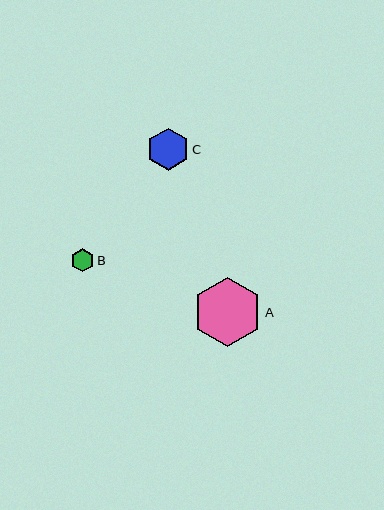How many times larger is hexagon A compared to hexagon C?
Hexagon A is approximately 1.6 times the size of hexagon C.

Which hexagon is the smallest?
Hexagon B is the smallest with a size of approximately 23 pixels.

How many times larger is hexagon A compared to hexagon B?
Hexagon A is approximately 3.0 times the size of hexagon B.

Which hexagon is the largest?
Hexagon A is the largest with a size of approximately 69 pixels.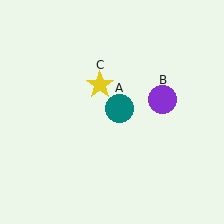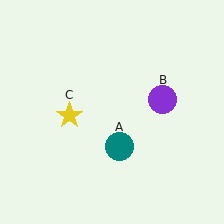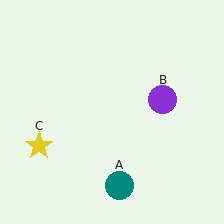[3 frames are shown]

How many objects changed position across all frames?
2 objects changed position: teal circle (object A), yellow star (object C).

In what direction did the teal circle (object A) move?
The teal circle (object A) moved down.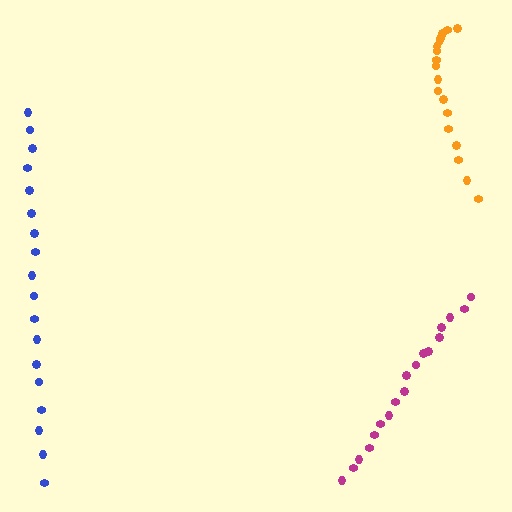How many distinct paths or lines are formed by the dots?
There are 3 distinct paths.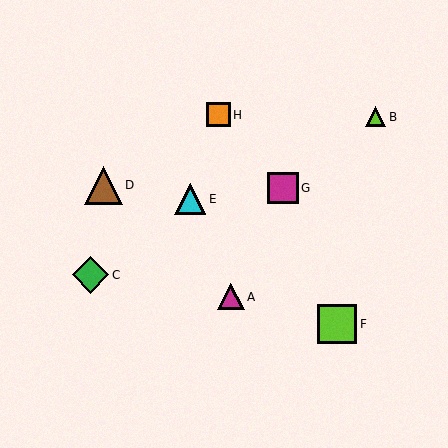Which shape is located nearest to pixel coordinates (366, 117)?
The lime triangle (labeled B) at (376, 117) is nearest to that location.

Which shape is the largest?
The lime square (labeled F) is the largest.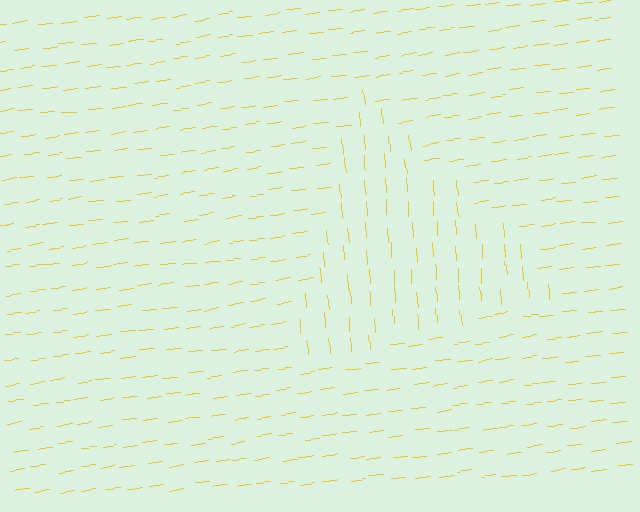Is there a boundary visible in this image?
Yes, there is a texture boundary formed by a change in line orientation.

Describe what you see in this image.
The image is filled with small yellow line segments. A triangle region in the image has lines oriented differently from the surrounding lines, creating a visible texture boundary.